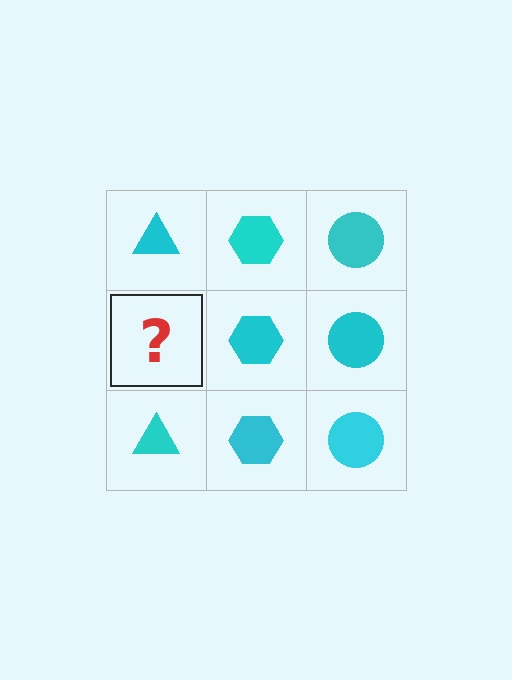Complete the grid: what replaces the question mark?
The question mark should be replaced with a cyan triangle.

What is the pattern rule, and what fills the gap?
The rule is that each column has a consistent shape. The gap should be filled with a cyan triangle.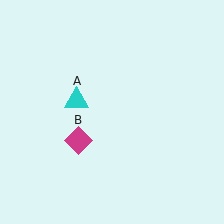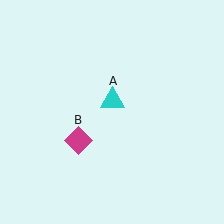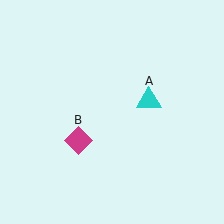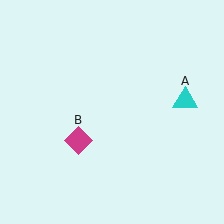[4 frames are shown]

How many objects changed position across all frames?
1 object changed position: cyan triangle (object A).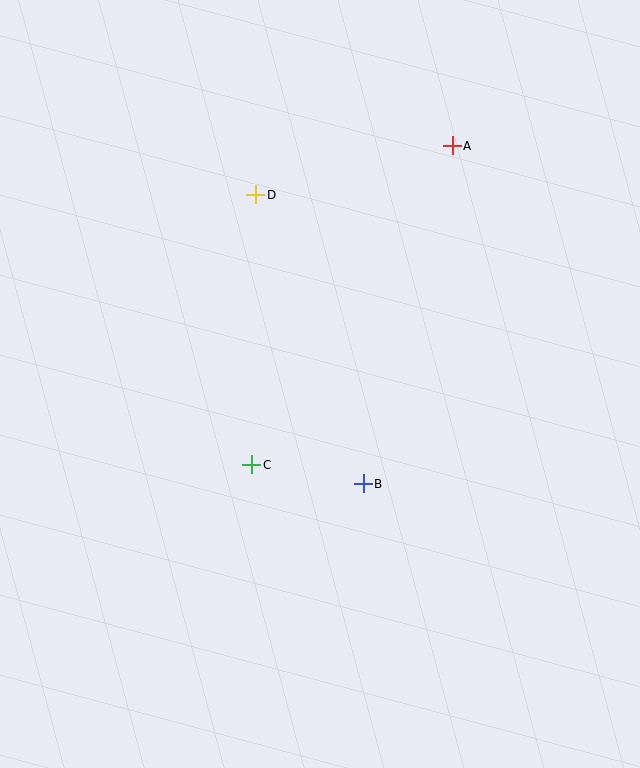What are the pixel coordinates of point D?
Point D is at (256, 195).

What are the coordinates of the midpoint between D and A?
The midpoint between D and A is at (354, 170).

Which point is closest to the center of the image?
Point C at (252, 465) is closest to the center.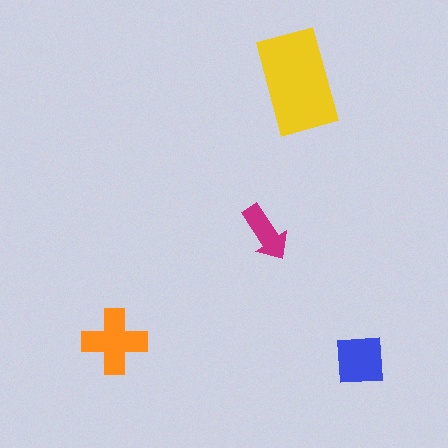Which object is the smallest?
The magenta arrow.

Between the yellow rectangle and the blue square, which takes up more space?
The yellow rectangle.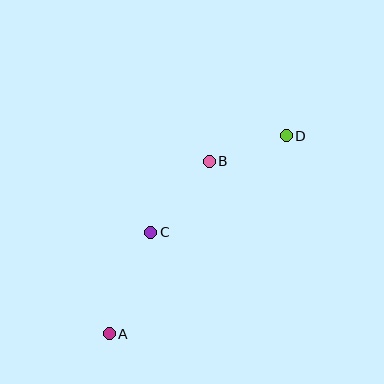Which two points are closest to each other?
Points B and D are closest to each other.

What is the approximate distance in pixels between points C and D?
The distance between C and D is approximately 167 pixels.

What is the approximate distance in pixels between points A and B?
The distance between A and B is approximately 199 pixels.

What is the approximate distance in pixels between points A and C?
The distance between A and C is approximately 110 pixels.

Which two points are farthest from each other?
Points A and D are farthest from each other.